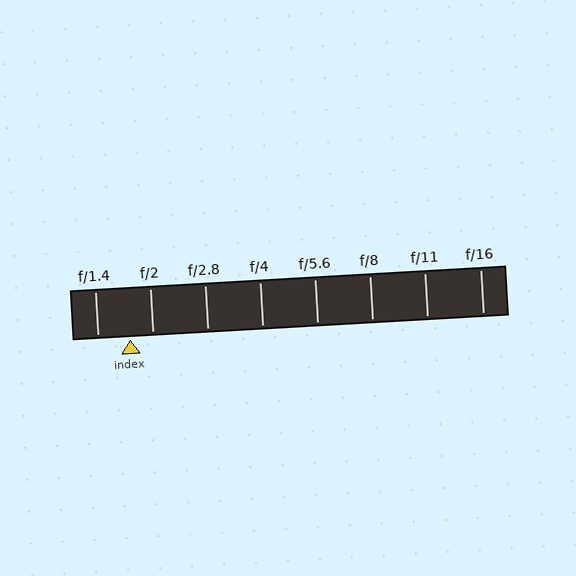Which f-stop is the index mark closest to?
The index mark is closest to f/2.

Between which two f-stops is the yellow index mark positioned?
The index mark is between f/1.4 and f/2.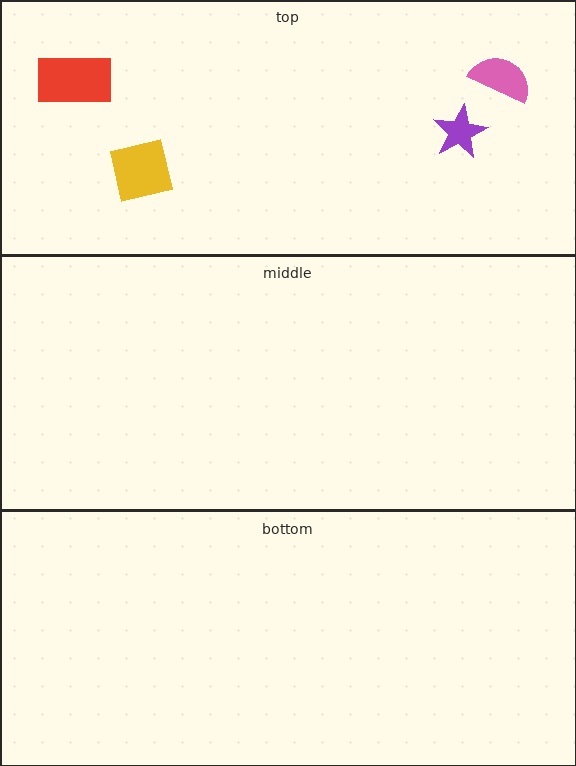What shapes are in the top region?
The yellow square, the red rectangle, the pink semicircle, the purple star.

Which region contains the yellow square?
The top region.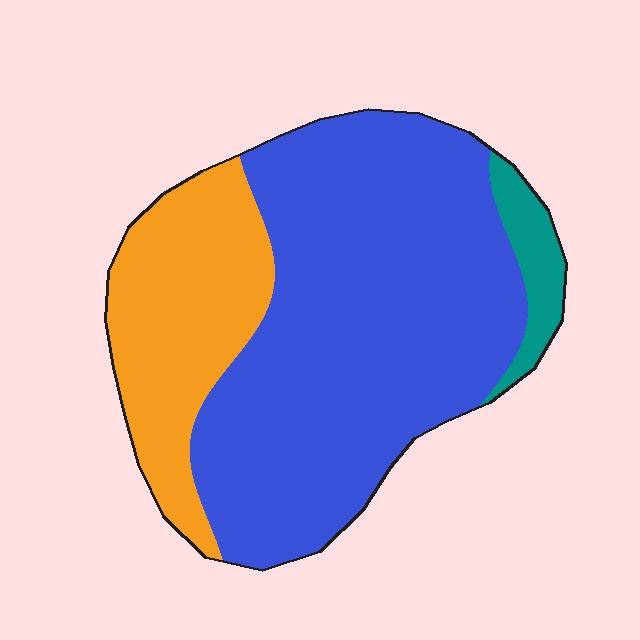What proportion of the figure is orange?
Orange takes up about one quarter (1/4) of the figure.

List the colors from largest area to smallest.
From largest to smallest: blue, orange, teal.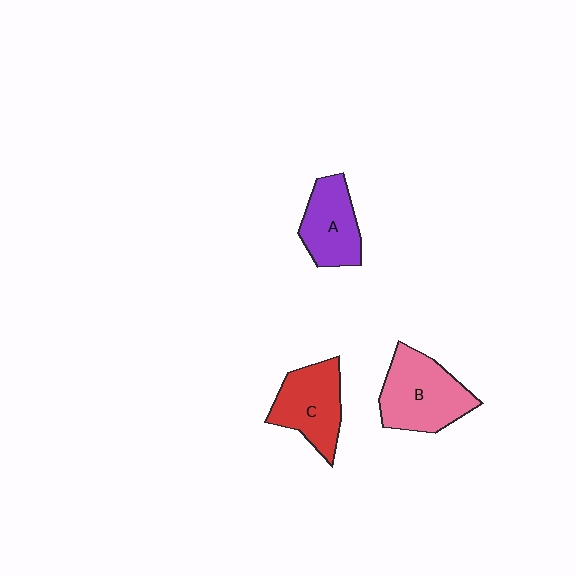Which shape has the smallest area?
Shape A (purple).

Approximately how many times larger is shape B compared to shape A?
Approximately 1.3 times.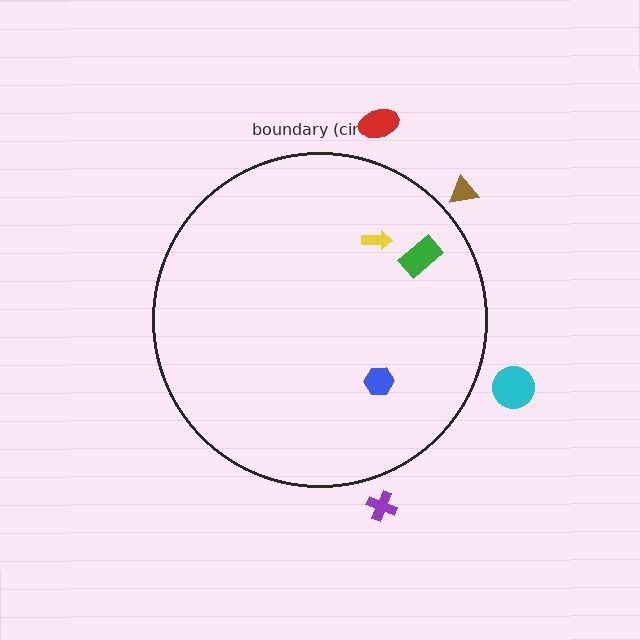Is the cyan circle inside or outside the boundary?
Outside.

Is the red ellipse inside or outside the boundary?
Outside.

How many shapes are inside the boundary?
3 inside, 4 outside.